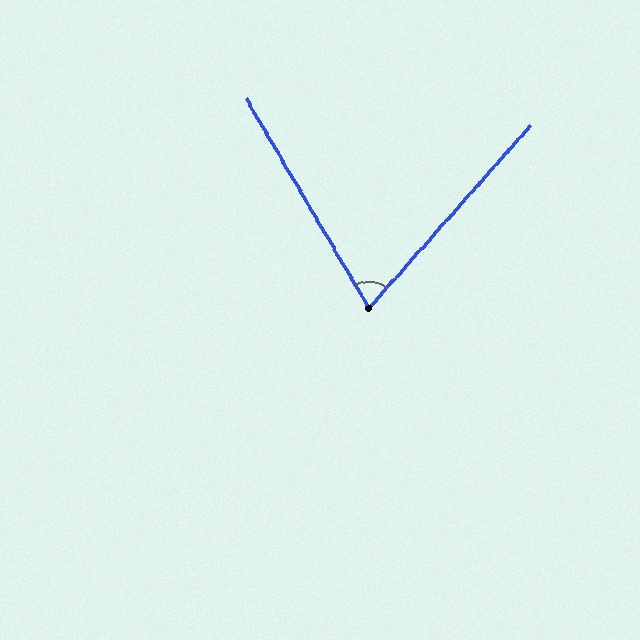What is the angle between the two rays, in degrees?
Approximately 72 degrees.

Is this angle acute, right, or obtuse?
It is acute.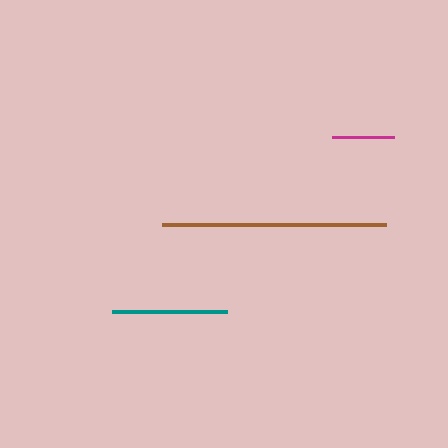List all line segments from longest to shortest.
From longest to shortest: brown, teal, magenta.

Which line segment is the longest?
The brown line is the longest at approximately 223 pixels.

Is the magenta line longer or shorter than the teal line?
The teal line is longer than the magenta line.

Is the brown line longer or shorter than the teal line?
The brown line is longer than the teal line.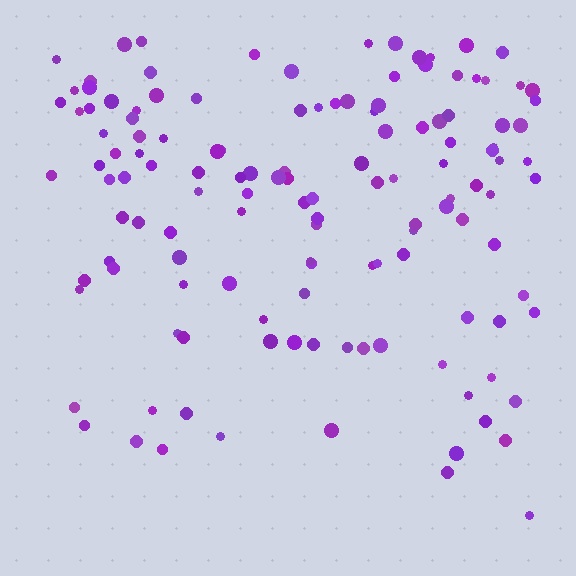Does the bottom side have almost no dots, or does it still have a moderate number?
Still a moderate number, just noticeably fewer than the top.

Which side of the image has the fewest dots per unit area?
The bottom.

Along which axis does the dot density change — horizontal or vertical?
Vertical.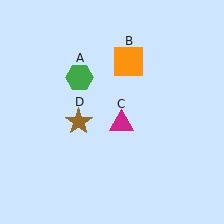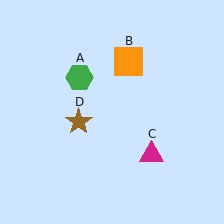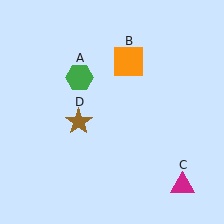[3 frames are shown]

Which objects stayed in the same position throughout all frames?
Green hexagon (object A) and orange square (object B) and brown star (object D) remained stationary.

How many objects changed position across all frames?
1 object changed position: magenta triangle (object C).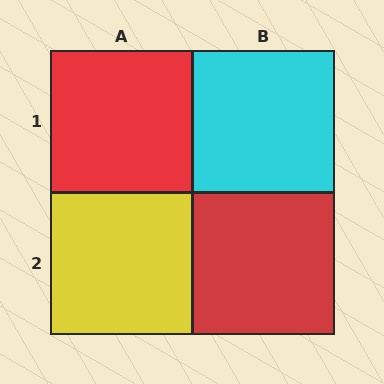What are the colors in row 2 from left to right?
Yellow, red.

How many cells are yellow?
1 cell is yellow.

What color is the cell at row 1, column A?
Red.